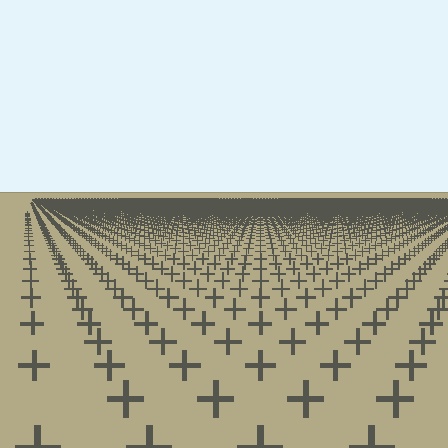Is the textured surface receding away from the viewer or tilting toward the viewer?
The surface is receding away from the viewer. Texture elements get smaller and denser toward the top.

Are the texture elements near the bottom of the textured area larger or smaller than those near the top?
Larger. Near the bottom, elements are closer to the viewer and appear at a bigger on-screen size.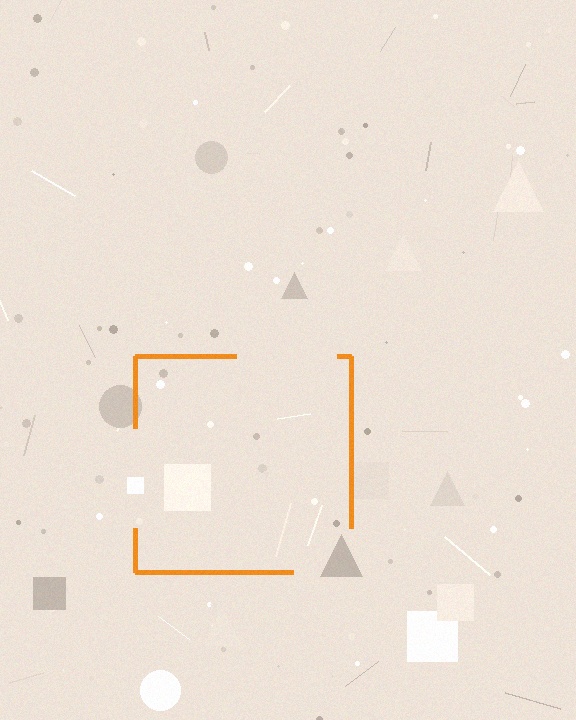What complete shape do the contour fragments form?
The contour fragments form a square.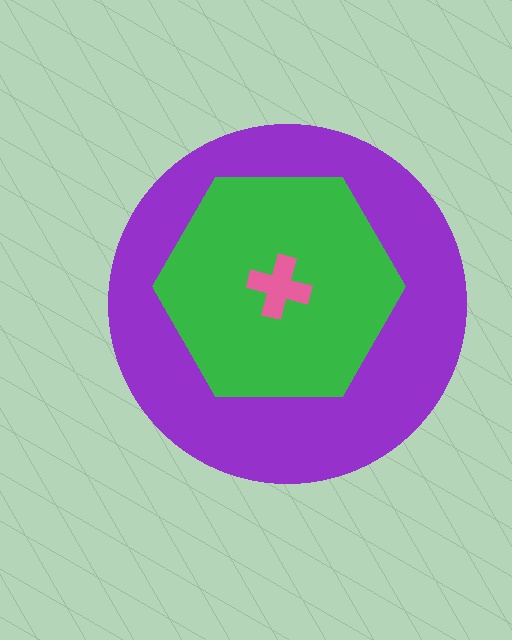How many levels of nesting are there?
3.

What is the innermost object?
The pink cross.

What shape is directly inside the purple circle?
The green hexagon.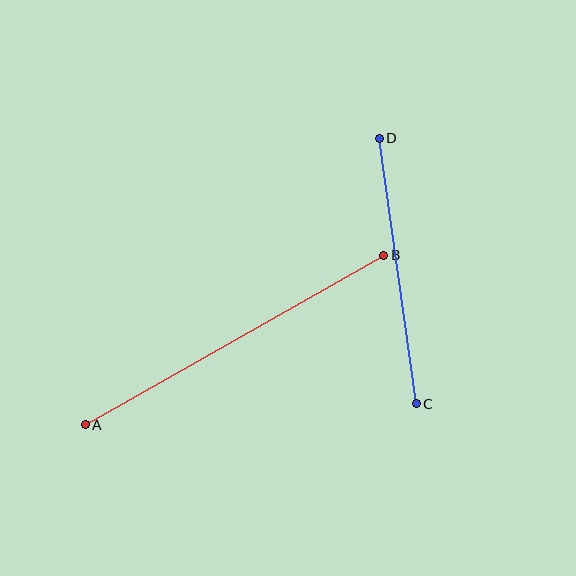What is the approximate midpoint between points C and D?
The midpoint is at approximately (398, 271) pixels.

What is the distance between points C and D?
The distance is approximately 268 pixels.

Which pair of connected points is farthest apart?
Points A and B are farthest apart.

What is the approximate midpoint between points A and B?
The midpoint is at approximately (234, 340) pixels.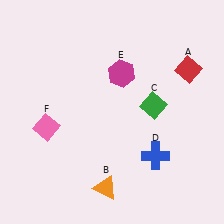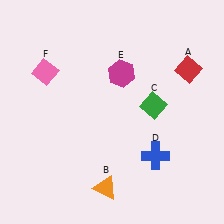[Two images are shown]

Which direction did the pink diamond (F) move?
The pink diamond (F) moved up.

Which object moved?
The pink diamond (F) moved up.